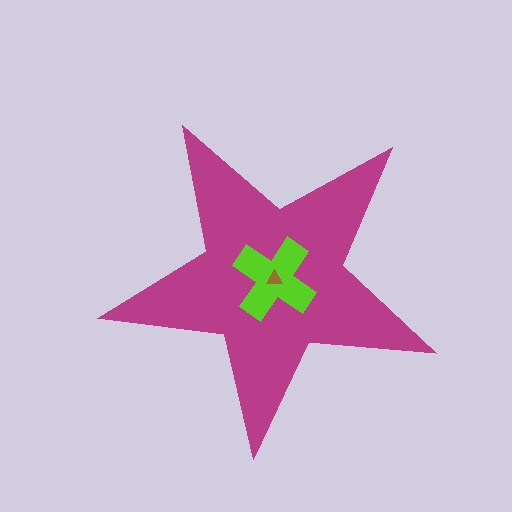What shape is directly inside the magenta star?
The lime cross.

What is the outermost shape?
The magenta star.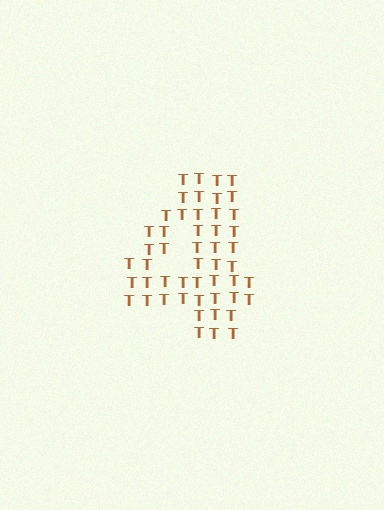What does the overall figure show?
The overall figure shows the digit 4.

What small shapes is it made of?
It is made of small letter T's.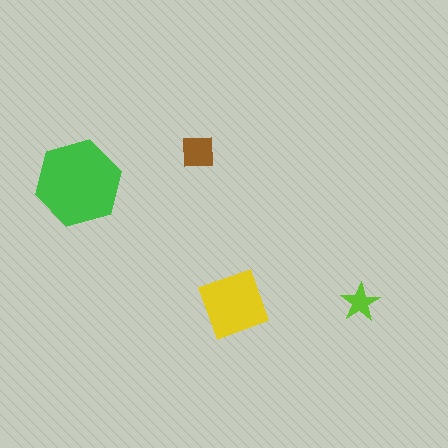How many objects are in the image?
There are 4 objects in the image.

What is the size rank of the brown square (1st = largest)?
3rd.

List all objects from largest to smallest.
The green hexagon, the yellow square, the brown square, the lime star.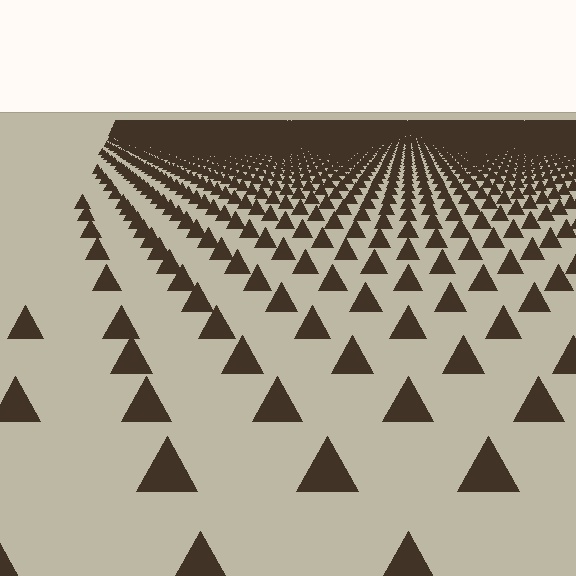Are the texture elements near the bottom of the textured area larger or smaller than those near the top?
Larger. Near the bottom, elements are closer to the viewer and appear at a bigger on-screen size.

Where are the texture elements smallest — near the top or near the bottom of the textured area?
Near the top.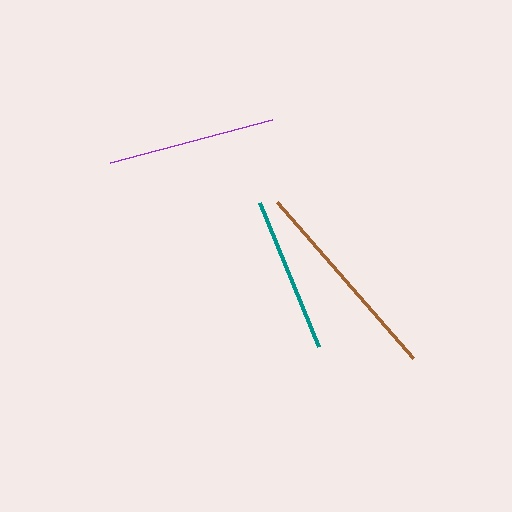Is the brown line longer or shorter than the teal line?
The brown line is longer than the teal line.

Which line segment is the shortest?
The teal line is the shortest at approximately 156 pixels.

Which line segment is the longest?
The brown line is the longest at approximately 206 pixels.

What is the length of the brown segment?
The brown segment is approximately 206 pixels long.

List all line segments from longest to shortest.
From longest to shortest: brown, purple, teal.